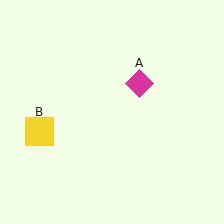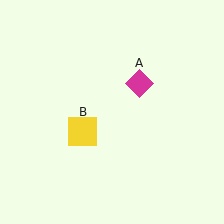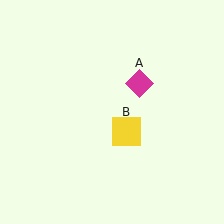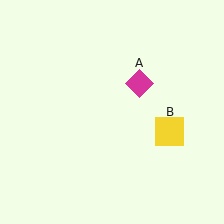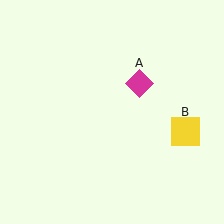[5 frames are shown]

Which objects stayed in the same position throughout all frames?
Magenta diamond (object A) remained stationary.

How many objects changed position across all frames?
1 object changed position: yellow square (object B).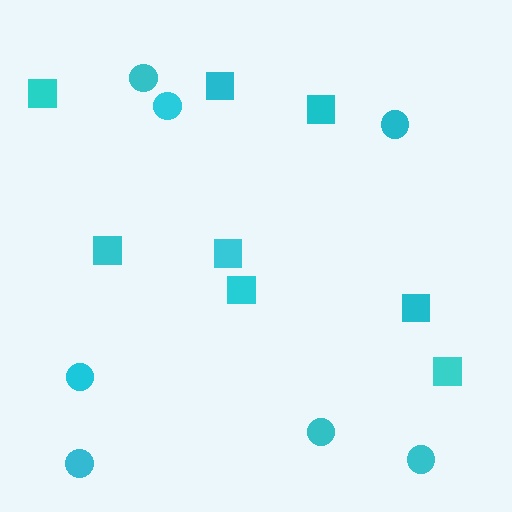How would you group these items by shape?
There are 2 groups: one group of circles (7) and one group of squares (8).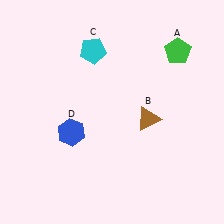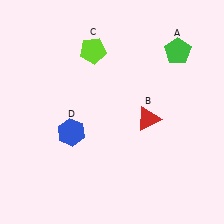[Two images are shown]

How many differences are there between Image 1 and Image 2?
There are 2 differences between the two images.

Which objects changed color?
B changed from brown to red. C changed from cyan to lime.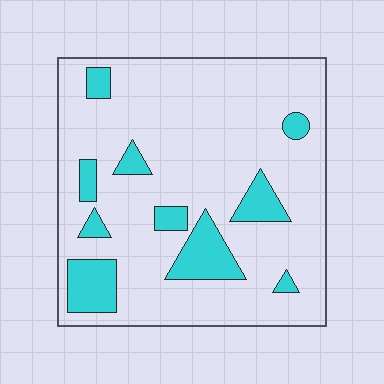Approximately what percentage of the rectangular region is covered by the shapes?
Approximately 15%.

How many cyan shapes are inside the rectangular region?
10.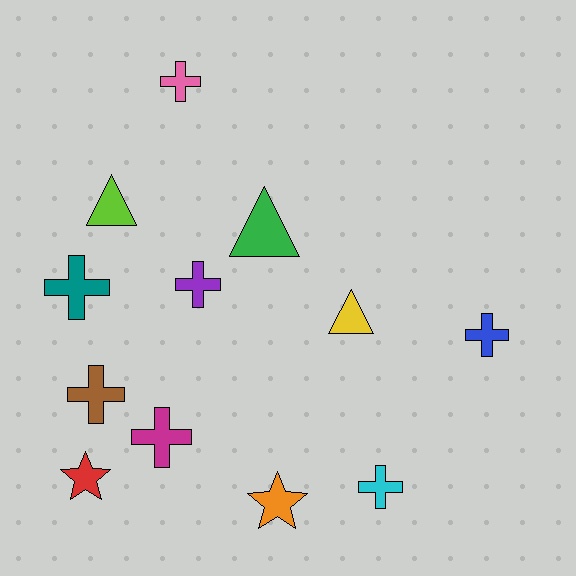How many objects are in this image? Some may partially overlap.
There are 12 objects.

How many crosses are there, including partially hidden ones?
There are 7 crosses.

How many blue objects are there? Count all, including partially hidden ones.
There is 1 blue object.